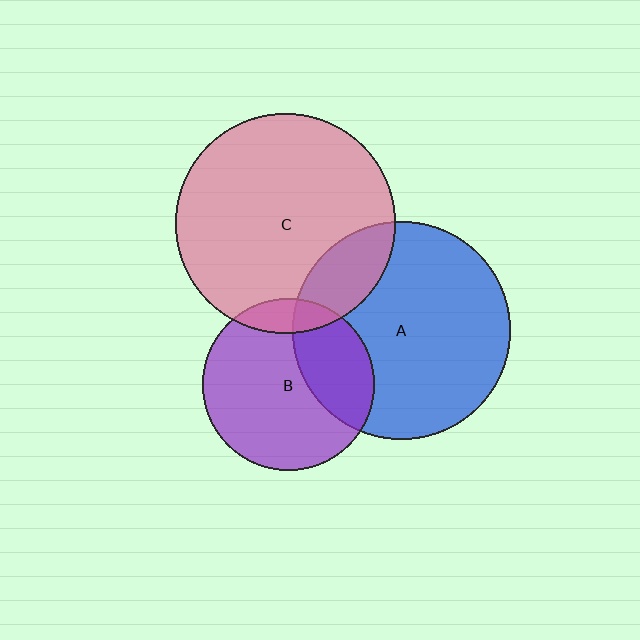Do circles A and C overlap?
Yes.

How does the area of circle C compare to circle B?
Approximately 1.6 times.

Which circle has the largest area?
Circle C (pink).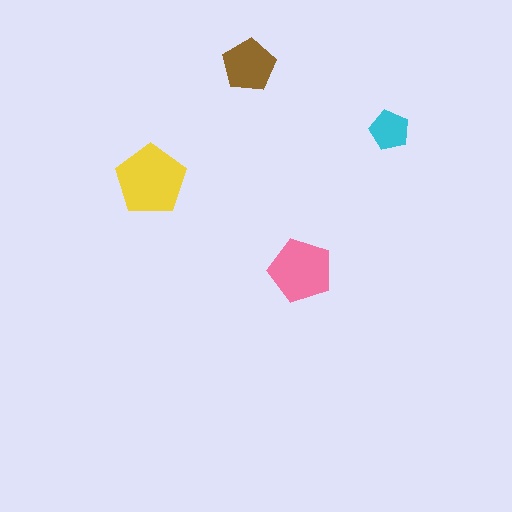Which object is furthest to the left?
The yellow pentagon is leftmost.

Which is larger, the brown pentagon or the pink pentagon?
The pink one.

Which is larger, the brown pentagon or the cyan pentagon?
The brown one.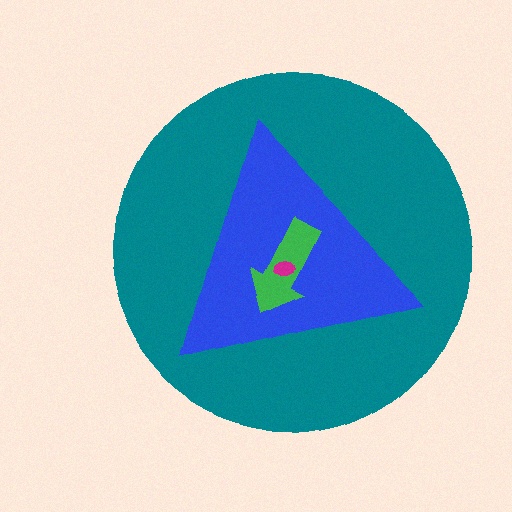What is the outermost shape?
The teal circle.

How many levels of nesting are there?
4.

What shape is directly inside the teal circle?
The blue triangle.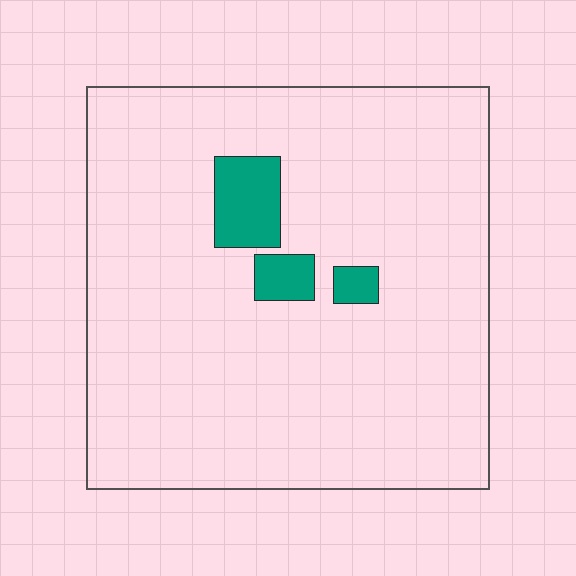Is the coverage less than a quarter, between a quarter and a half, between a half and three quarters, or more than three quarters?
Less than a quarter.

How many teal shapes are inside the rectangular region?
3.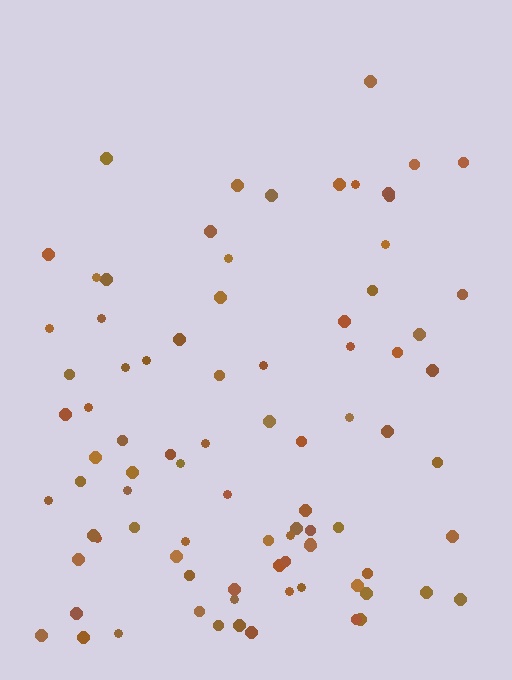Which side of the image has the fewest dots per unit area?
The top.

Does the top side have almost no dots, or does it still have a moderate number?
Still a moderate number, just noticeably fewer than the bottom.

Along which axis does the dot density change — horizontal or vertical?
Vertical.